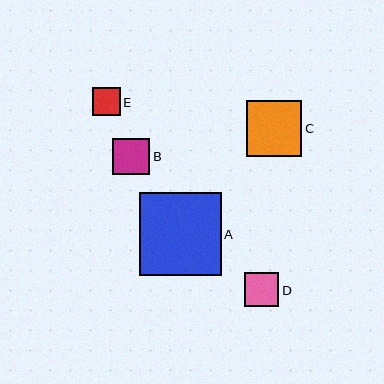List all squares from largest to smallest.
From largest to smallest: A, C, B, D, E.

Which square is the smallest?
Square E is the smallest with a size of approximately 28 pixels.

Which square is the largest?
Square A is the largest with a size of approximately 82 pixels.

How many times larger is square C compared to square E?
Square C is approximately 2.0 times the size of square E.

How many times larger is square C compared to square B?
Square C is approximately 1.5 times the size of square B.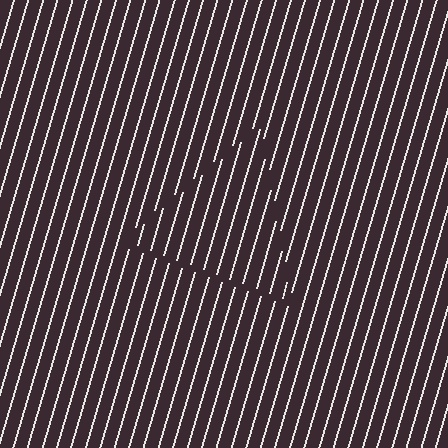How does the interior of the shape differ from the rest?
The interior of the shape contains the same grating, shifted by half a period — the contour is defined by the phase discontinuity where line-ends from the inner and outer gratings abut.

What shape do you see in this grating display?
An illusory triangle. The interior of the shape contains the same grating, shifted by half a period — the contour is defined by the phase discontinuity where line-ends from the inner and outer gratings abut.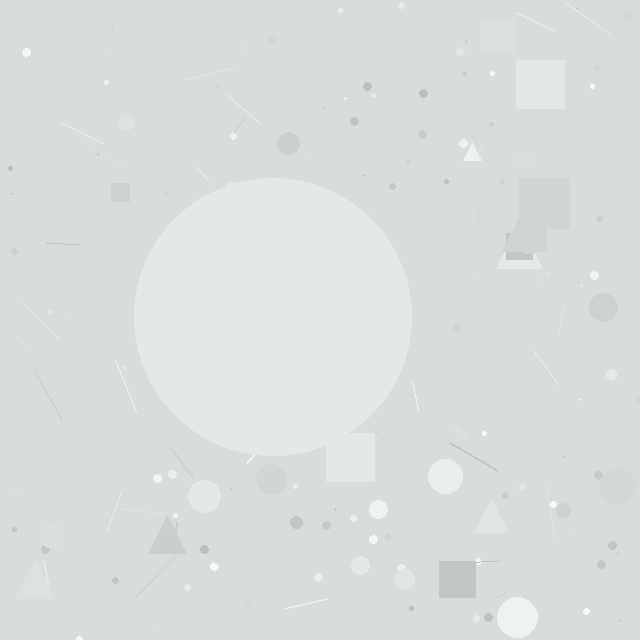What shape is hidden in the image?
A circle is hidden in the image.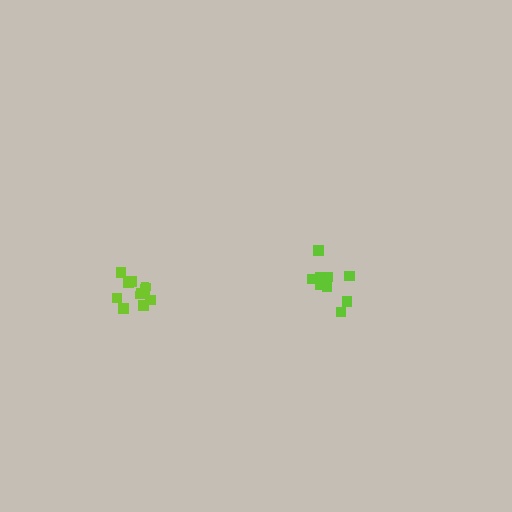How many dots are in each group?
Group 1: 10 dots, Group 2: 10 dots (20 total).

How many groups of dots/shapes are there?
There are 2 groups.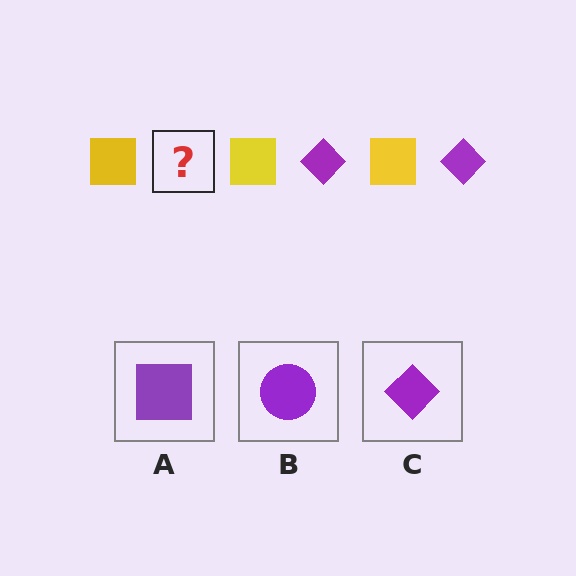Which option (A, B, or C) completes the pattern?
C.